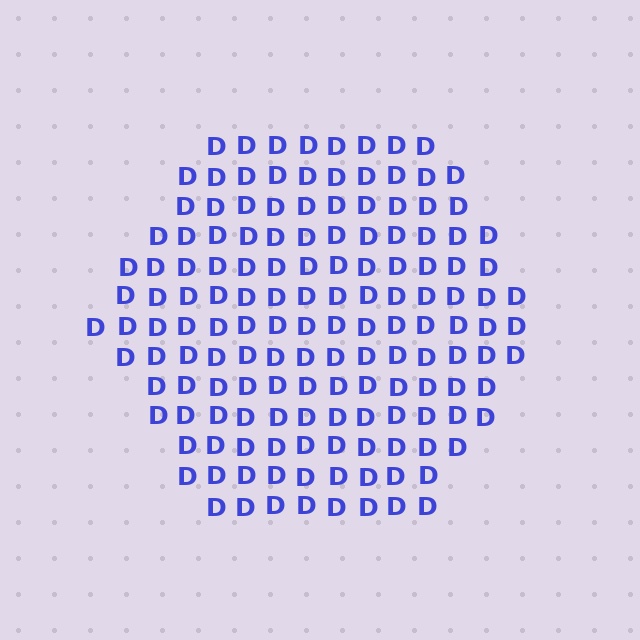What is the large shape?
The large shape is a hexagon.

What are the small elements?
The small elements are letter D's.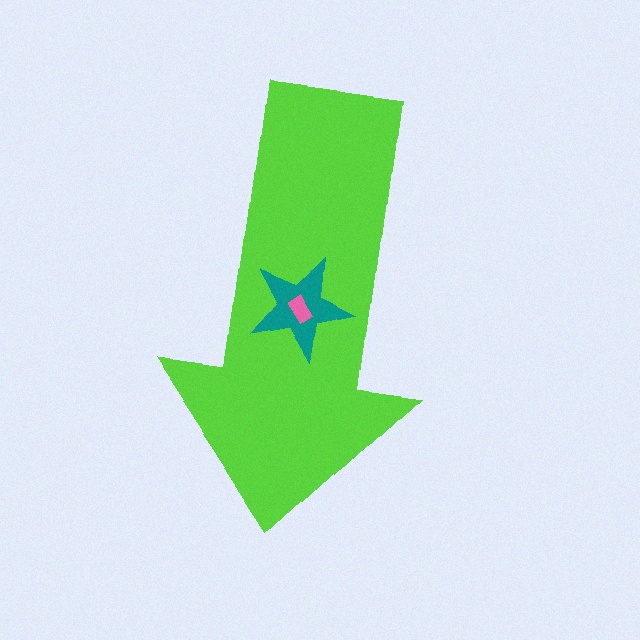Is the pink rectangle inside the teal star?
Yes.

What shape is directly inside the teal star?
The pink rectangle.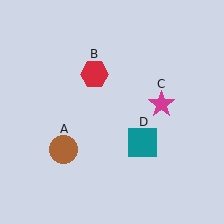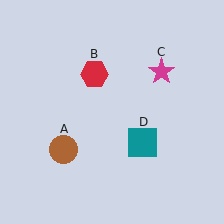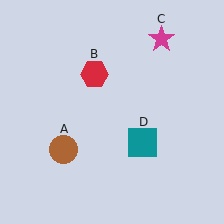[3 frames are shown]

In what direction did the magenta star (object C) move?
The magenta star (object C) moved up.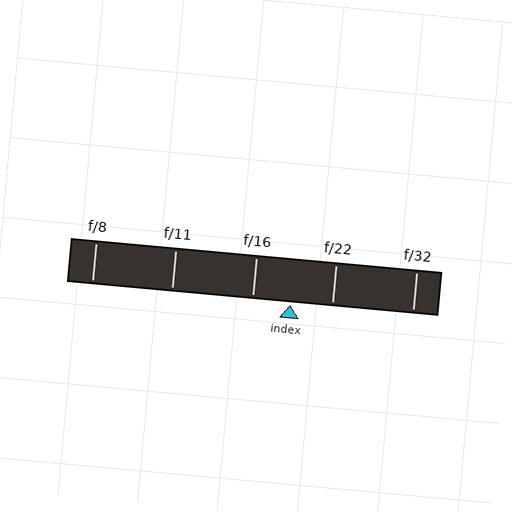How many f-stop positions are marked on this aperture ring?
There are 5 f-stop positions marked.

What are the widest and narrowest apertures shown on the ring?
The widest aperture shown is f/8 and the narrowest is f/32.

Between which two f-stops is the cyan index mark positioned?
The index mark is between f/16 and f/22.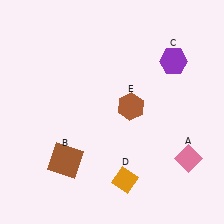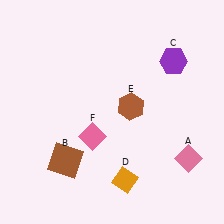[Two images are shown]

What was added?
A pink diamond (F) was added in Image 2.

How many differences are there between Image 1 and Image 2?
There is 1 difference between the two images.